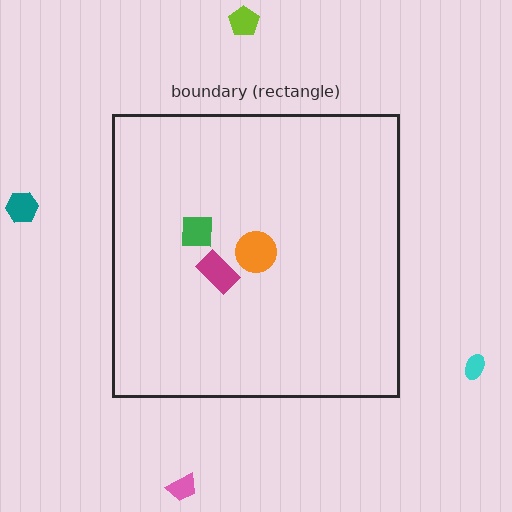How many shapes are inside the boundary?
3 inside, 4 outside.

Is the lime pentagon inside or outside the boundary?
Outside.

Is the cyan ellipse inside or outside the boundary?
Outside.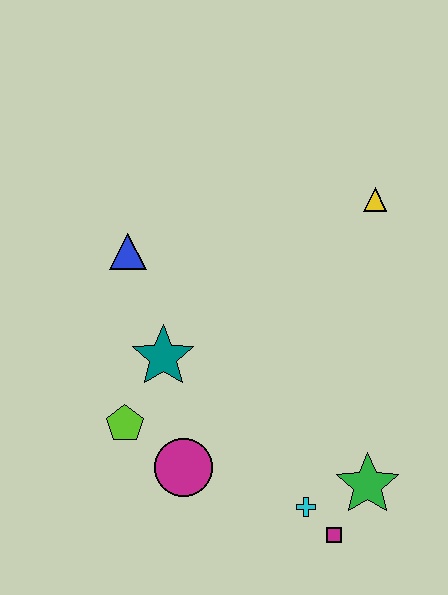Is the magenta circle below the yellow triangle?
Yes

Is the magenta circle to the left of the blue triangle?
No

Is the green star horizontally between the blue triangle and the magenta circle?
No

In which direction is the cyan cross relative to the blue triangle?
The cyan cross is below the blue triangle.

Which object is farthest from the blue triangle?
The magenta square is farthest from the blue triangle.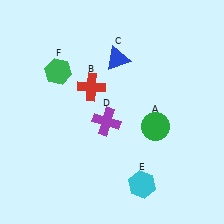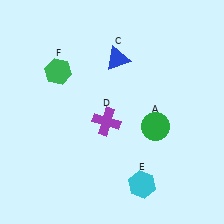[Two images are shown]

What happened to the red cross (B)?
The red cross (B) was removed in Image 2. It was in the top-left area of Image 1.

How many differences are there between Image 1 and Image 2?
There is 1 difference between the two images.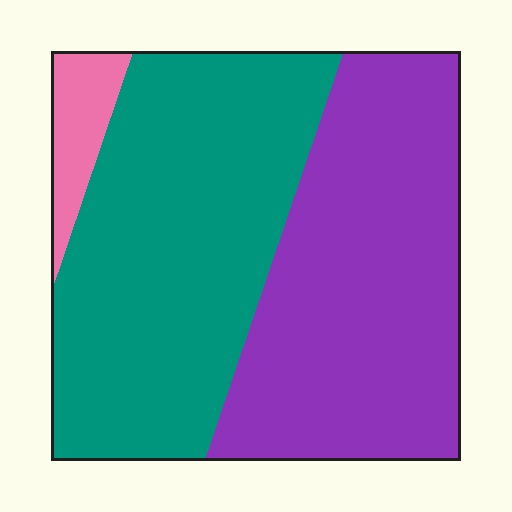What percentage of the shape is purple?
Purple covers roughly 45% of the shape.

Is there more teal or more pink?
Teal.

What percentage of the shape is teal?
Teal takes up about one half (1/2) of the shape.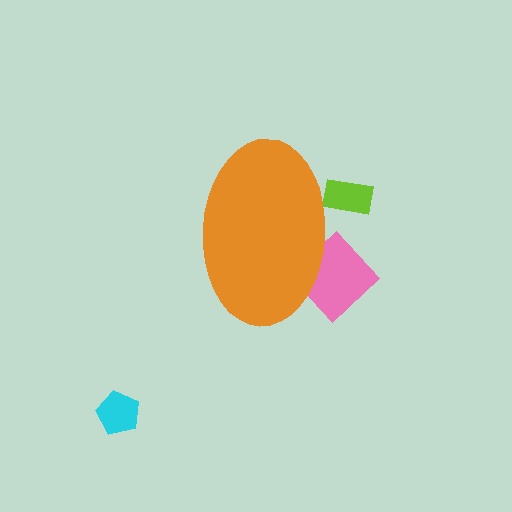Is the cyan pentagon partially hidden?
No, the cyan pentagon is fully visible.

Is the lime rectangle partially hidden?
Yes, the lime rectangle is partially hidden behind the orange ellipse.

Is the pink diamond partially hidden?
Yes, the pink diamond is partially hidden behind the orange ellipse.